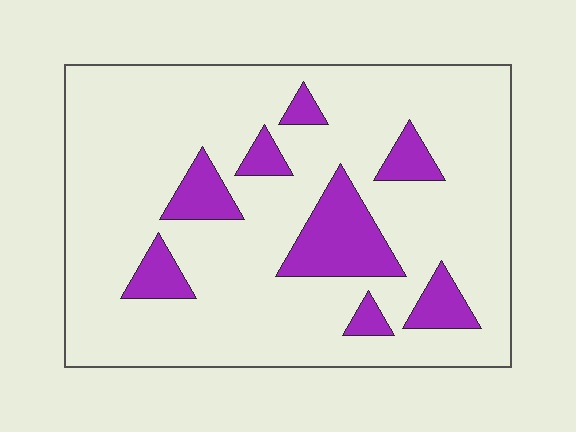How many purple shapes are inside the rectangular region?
8.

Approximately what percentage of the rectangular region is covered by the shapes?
Approximately 15%.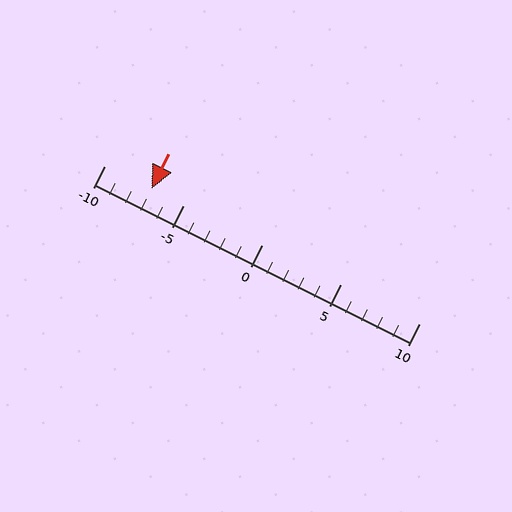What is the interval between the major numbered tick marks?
The major tick marks are spaced 5 units apart.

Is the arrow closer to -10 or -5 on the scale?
The arrow is closer to -5.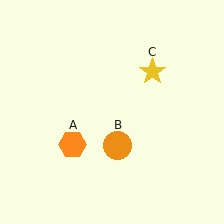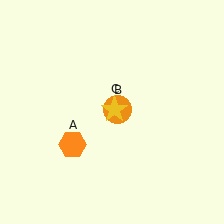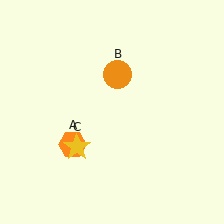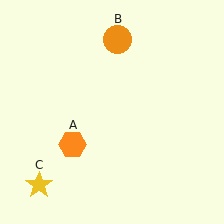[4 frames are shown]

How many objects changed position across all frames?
2 objects changed position: orange circle (object B), yellow star (object C).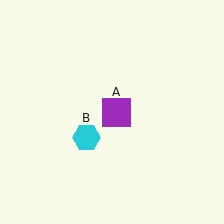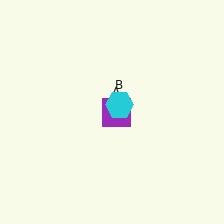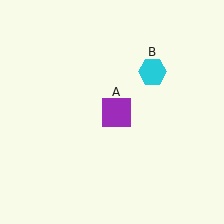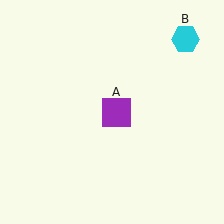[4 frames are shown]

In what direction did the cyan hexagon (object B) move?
The cyan hexagon (object B) moved up and to the right.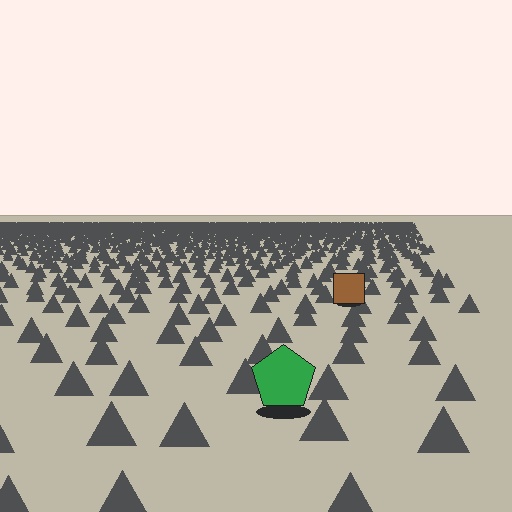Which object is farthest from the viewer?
The brown square is farthest from the viewer. It appears smaller and the ground texture around it is denser.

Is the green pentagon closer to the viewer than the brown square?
Yes. The green pentagon is closer — you can tell from the texture gradient: the ground texture is coarser near it.